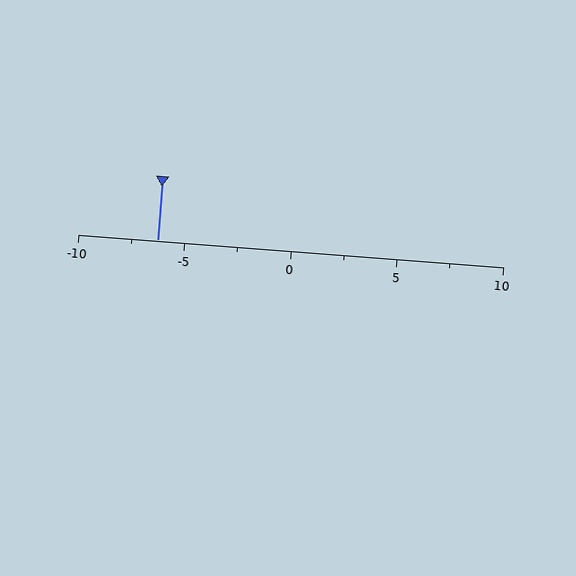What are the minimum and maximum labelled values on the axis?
The axis runs from -10 to 10.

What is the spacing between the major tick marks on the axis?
The major ticks are spaced 5 apart.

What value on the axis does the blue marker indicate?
The marker indicates approximately -6.2.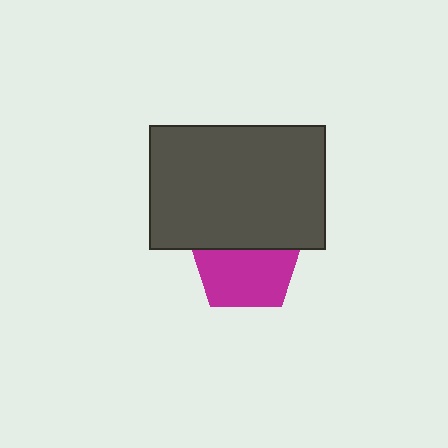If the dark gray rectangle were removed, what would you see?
You would see the complete magenta pentagon.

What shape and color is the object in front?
The object in front is a dark gray rectangle.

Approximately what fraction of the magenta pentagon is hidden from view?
Roughly 41% of the magenta pentagon is hidden behind the dark gray rectangle.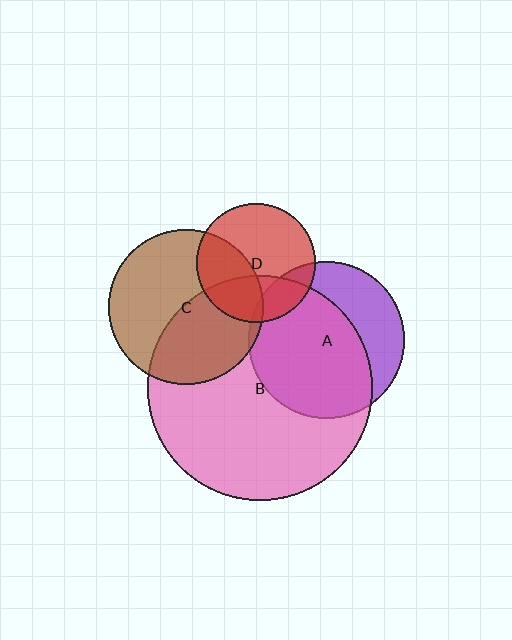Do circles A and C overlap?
Yes.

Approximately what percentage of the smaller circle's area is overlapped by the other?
Approximately 5%.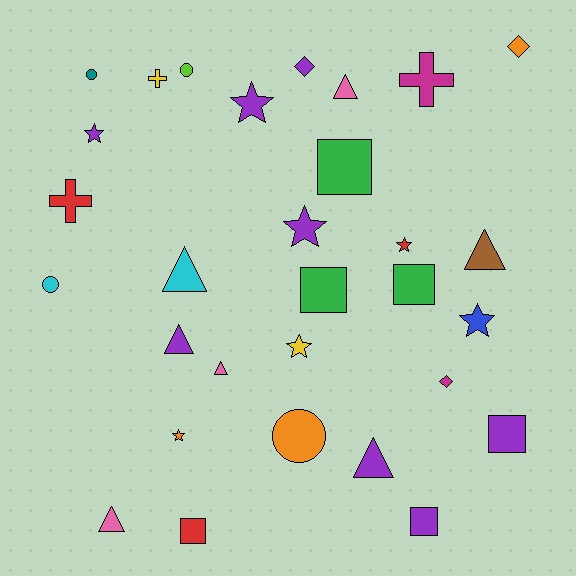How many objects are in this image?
There are 30 objects.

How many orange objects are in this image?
There are 3 orange objects.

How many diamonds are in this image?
There are 3 diamonds.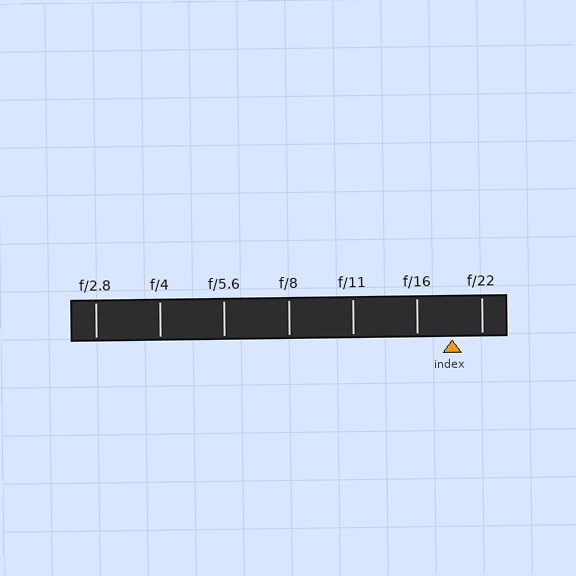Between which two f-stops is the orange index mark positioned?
The index mark is between f/16 and f/22.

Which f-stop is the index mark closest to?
The index mark is closest to f/22.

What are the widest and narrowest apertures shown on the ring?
The widest aperture shown is f/2.8 and the narrowest is f/22.